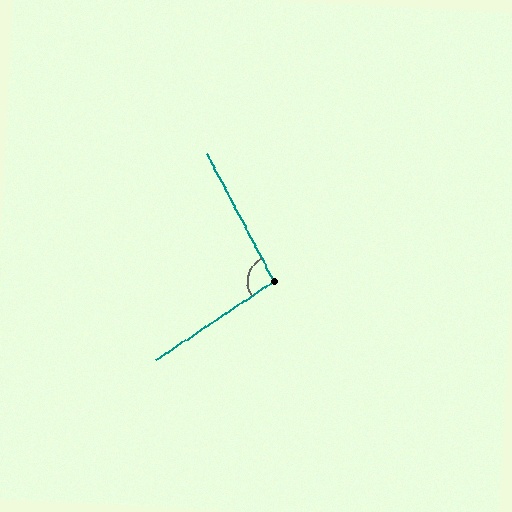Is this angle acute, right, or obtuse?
It is obtuse.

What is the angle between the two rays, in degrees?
Approximately 96 degrees.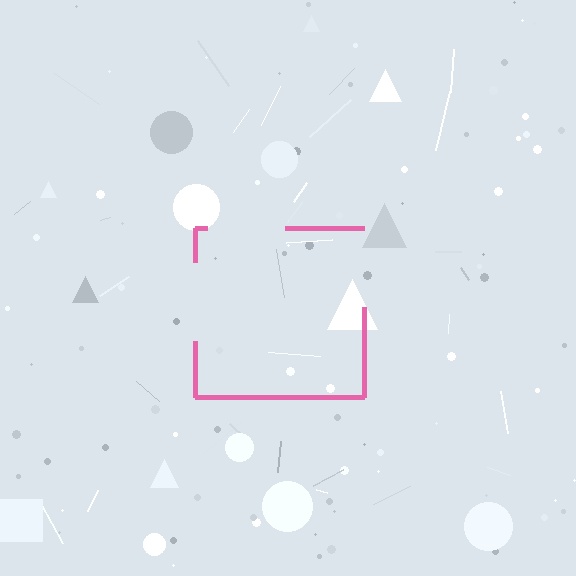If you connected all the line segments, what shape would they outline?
They would outline a square.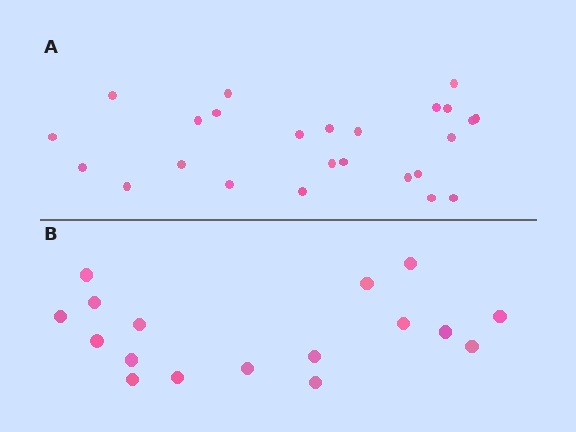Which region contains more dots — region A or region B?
Region A (the top region) has more dots.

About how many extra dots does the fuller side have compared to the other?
Region A has roughly 8 or so more dots than region B.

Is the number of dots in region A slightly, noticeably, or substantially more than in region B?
Region A has substantially more. The ratio is roughly 1.5 to 1.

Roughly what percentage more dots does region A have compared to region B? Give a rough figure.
About 45% more.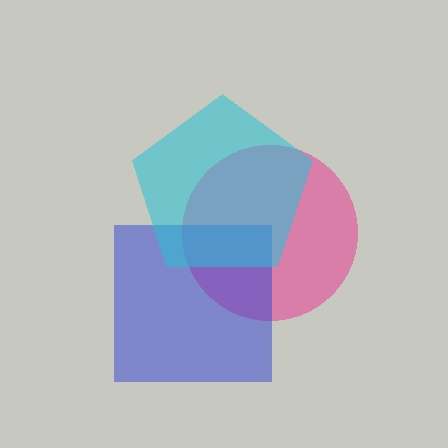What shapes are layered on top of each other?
The layered shapes are: a pink circle, a blue square, a cyan pentagon.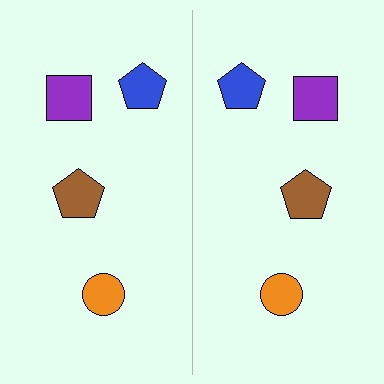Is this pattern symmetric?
Yes, this pattern has bilateral (reflection) symmetry.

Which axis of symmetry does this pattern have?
The pattern has a vertical axis of symmetry running through the center of the image.